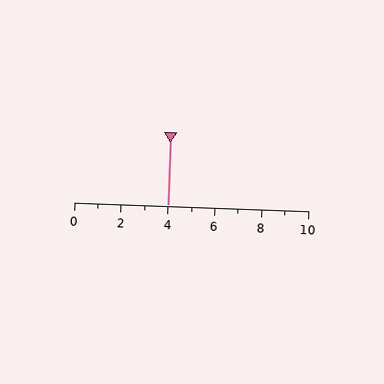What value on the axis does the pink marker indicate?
The marker indicates approximately 4.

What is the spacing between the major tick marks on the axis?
The major ticks are spaced 2 apart.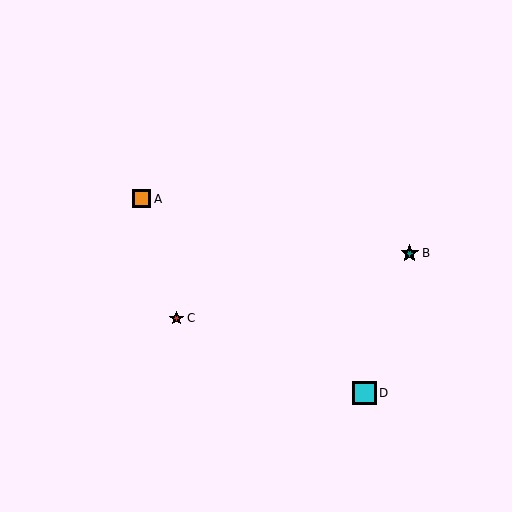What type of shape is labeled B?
Shape B is a teal star.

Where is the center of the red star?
The center of the red star is at (177, 318).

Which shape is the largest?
The cyan square (labeled D) is the largest.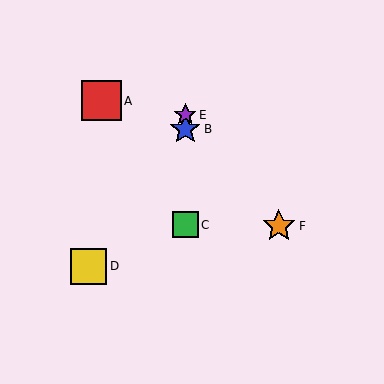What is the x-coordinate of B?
Object B is at x≈185.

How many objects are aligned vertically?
3 objects (B, C, E) are aligned vertically.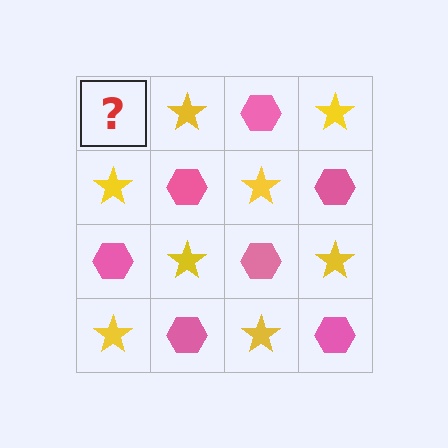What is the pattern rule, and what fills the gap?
The rule is that it alternates pink hexagon and yellow star in a checkerboard pattern. The gap should be filled with a pink hexagon.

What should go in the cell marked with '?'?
The missing cell should contain a pink hexagon.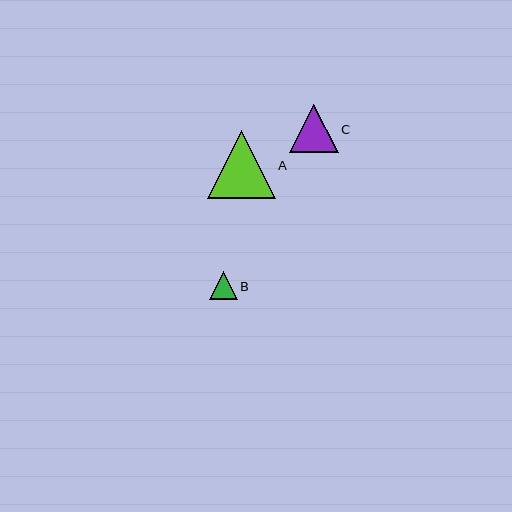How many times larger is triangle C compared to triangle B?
Triangle C is approximately 1.7 times the size of triangle B.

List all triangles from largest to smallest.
From largest to smallest: A, C, B.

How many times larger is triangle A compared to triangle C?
Triangle A is approximately 1.4 times the size of triangle C.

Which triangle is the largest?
Triangle A is the largest with a size of approximately 68 pixels.